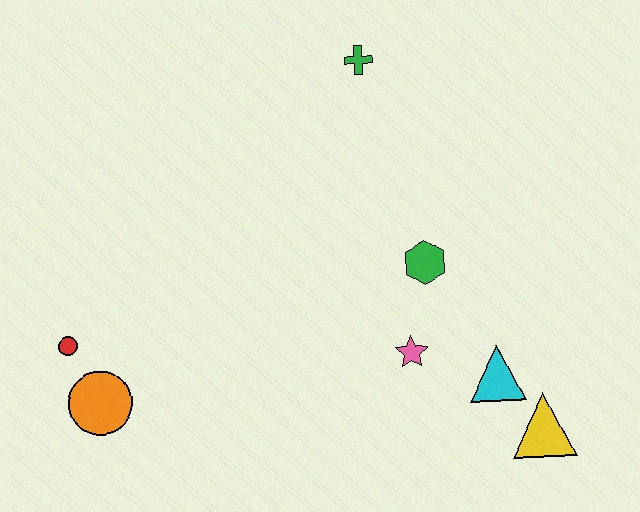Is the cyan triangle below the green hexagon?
Yes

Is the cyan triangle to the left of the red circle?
No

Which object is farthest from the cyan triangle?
The red circle is farthest from the cyan triangle.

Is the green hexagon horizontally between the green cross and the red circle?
No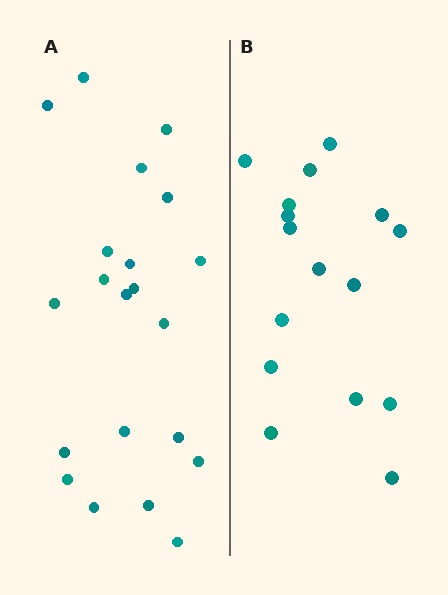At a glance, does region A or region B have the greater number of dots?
Region A (the left region) has more dots.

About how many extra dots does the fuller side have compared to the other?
Region A has about 5 more dots than region B.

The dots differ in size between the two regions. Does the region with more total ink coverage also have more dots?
No. Region B has more total ink coverage because its dots are larger, but region A actually contains more individual dots. Total area can be misleading — the number of items is what matters here.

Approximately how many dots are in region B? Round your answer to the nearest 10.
About 20 dots. (The exact count is 16, which rounds to 20.)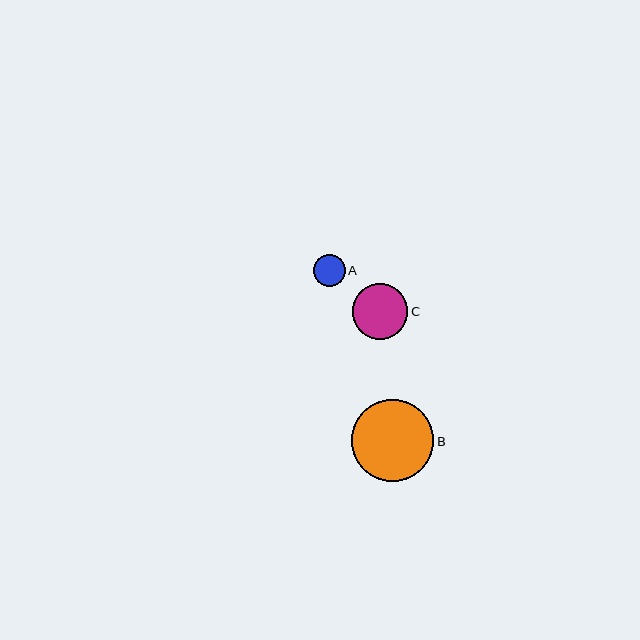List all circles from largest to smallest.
From largest to smallest: B, C, A.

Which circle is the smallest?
Circle A is the smallest with a size of approximately 32 pixels.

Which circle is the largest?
Circle B is the largest with a size of approximately 82 pixels.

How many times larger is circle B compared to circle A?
Circle B is approximately 2.6 times the size of circle A.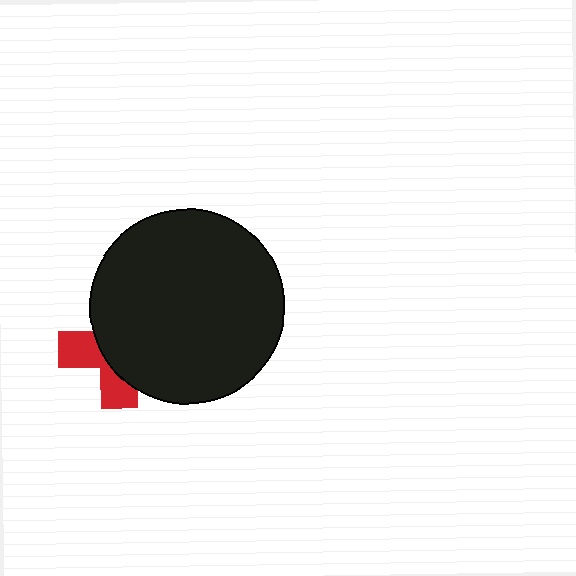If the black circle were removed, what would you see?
You would see the complete red cross.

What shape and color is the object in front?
The object in front is a black circle.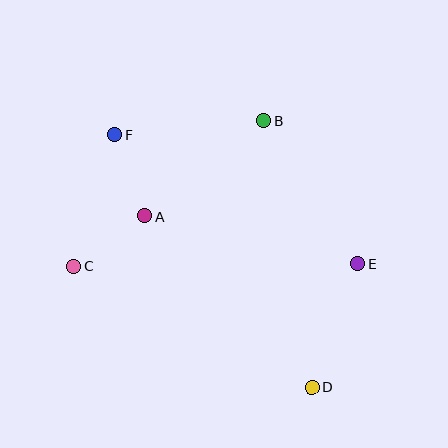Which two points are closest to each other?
Points A and F are closest to each other.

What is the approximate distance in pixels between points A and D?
The distance between A and D is approximately 239 pixels.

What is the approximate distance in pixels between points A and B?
The distance between A and B is approximately 153 pixels.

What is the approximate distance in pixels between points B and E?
The distance between B and E is approximately 171 pixels.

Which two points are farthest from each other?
Points D and F are farthest from each other.